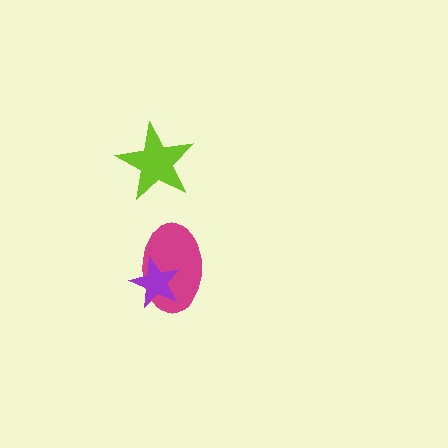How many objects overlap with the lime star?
0 objects overlap with the lime star.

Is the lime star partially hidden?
No, no other shape covers it.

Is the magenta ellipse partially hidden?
Yes, it is partially covered by another shape.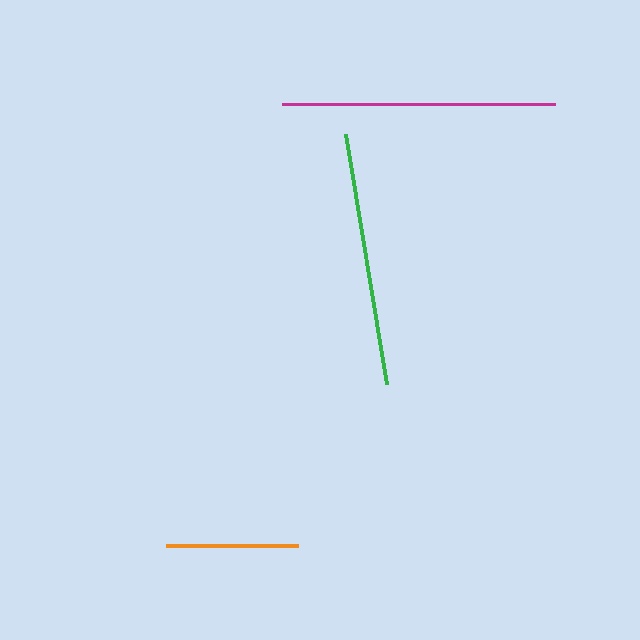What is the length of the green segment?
The green segment is approximately 253 pixels long.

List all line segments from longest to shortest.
From longest to shortest: magenta, green, orange.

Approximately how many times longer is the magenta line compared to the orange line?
The magenta line is approximately 2.1 times the length of the orange line.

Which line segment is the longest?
The magenta line is the longest at approximately 272 pixels.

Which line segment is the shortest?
The orange line is the shortest at approximately 132 pixels.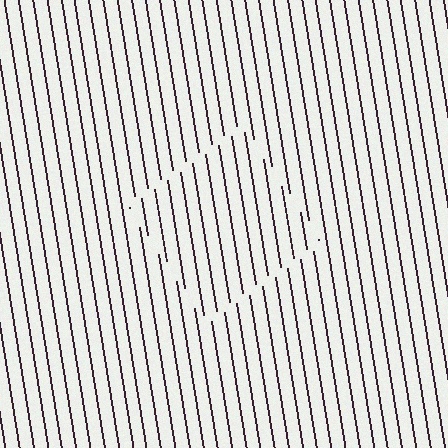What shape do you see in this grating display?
An illusory square. The interior of the shape contains the same grating, shifted by half a period — the contour is defined by the phase discontinuity where line-ends from the inner and outer gratings abut.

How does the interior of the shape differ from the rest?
The interior of the shape contains the same grating, shifted by half a period — the contour is defined by the phase discontinuity where line-ends from the inner and outer gratings abut.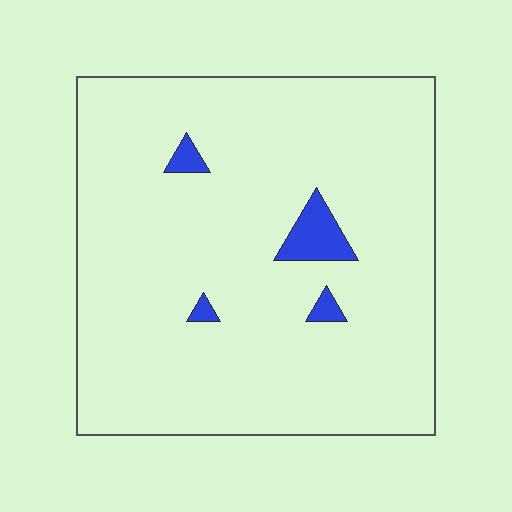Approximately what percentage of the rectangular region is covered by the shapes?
Approximately 5%.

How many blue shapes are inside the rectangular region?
4.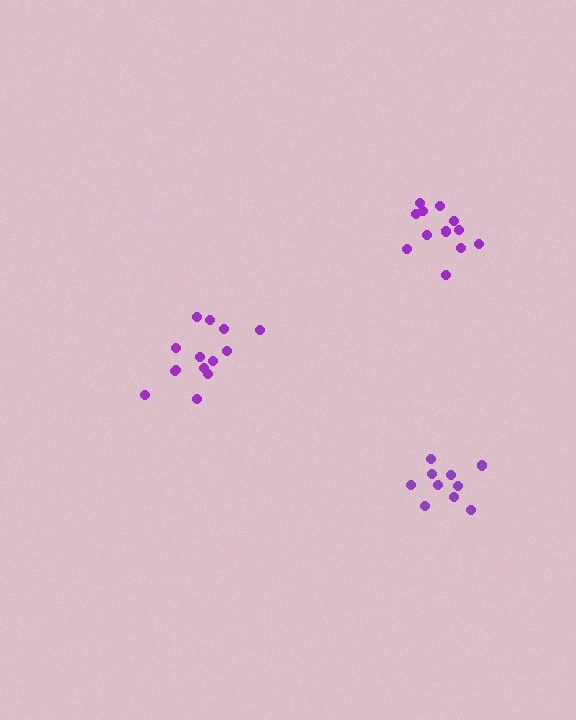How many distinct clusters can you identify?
There are 3 distinct clusters.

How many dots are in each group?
Group 1: 10 dots, Group 2: 14 dots, Group 3: 12 dots (36 total).